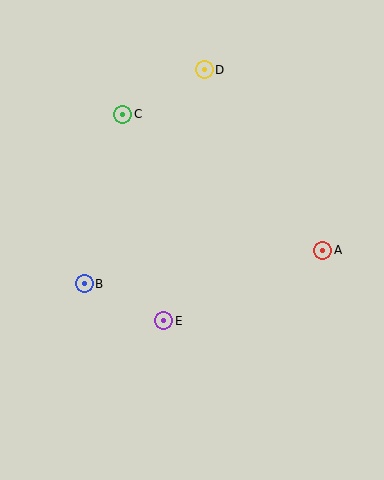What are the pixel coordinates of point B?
Point B is at (84, 284).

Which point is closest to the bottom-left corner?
Point B is closest to the bottom-left corner.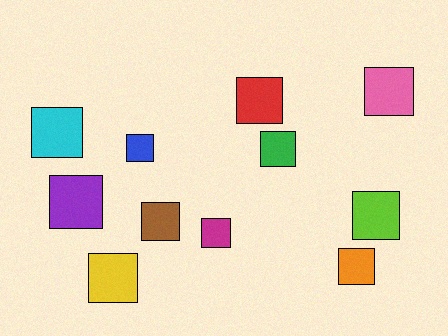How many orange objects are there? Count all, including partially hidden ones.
There is 1 orange object.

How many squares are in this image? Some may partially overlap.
There are 11 squares.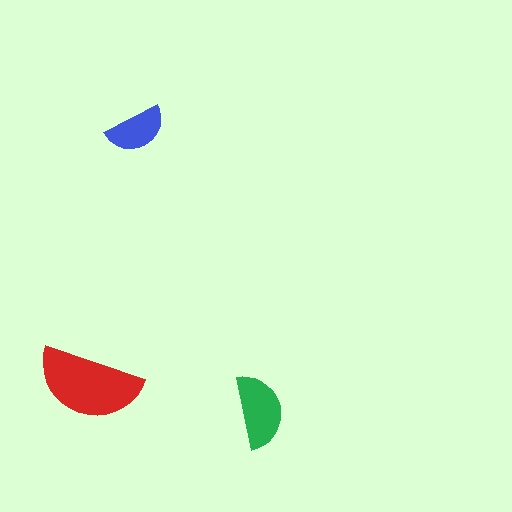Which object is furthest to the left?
The red semicircle is leftmost.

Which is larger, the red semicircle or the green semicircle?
The red one.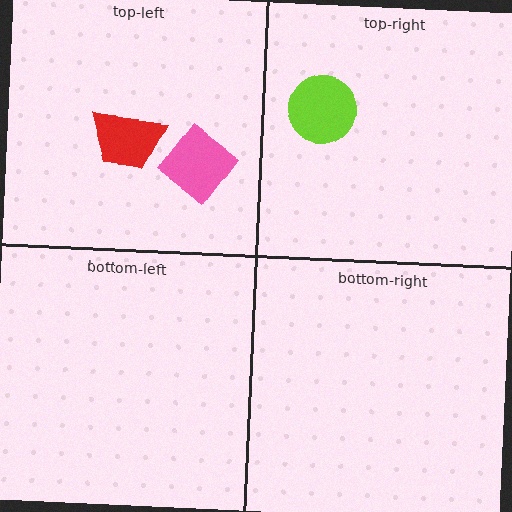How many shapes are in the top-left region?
2.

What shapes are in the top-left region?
The pink diamond, the red trapezoid.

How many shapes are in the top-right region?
1.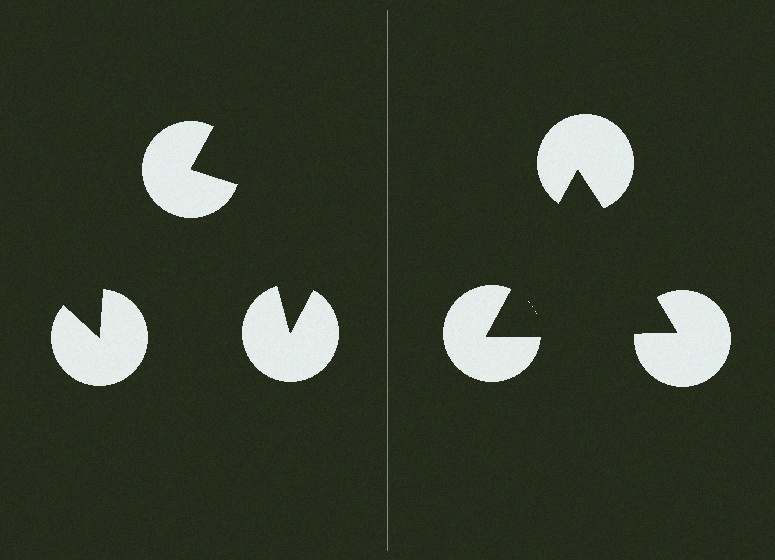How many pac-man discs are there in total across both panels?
6 — 3 on each side.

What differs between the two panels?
The pac-man discs are positioned identically on both sides; only the wedge orientations differ. On the right they align to a triangle; on the left they are misaligned.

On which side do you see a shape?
An illusory triangle appears on the right side. On the left side the wedge cuts are rotated, so no coherent shape forms.